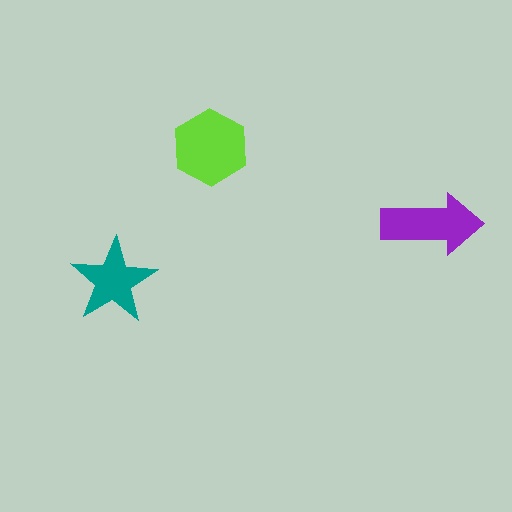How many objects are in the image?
There are 3 objects in the image.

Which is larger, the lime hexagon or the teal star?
The lime hexagon.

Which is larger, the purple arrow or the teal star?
The purple arrow.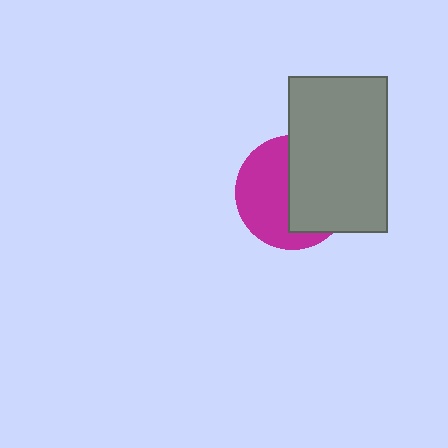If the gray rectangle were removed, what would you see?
You would see the complete magenta circle.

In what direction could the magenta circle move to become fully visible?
The magenta circle could move left. That would shift it out from behind the gray rectangle entirely.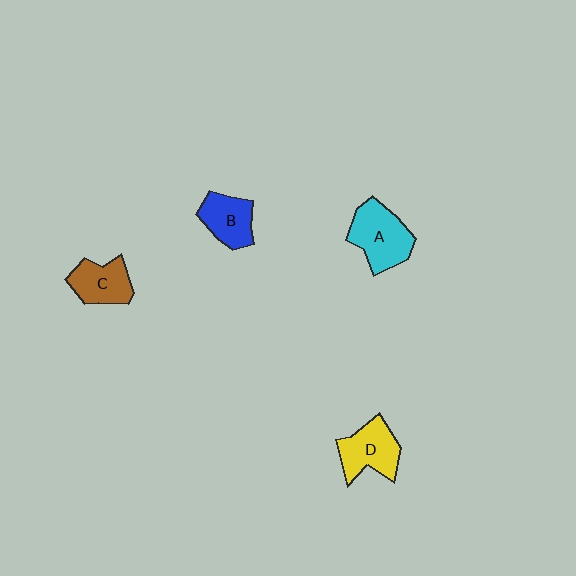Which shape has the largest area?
Shape A (cyan).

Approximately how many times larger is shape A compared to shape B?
Approximately 1.4 times.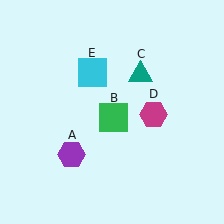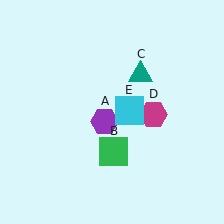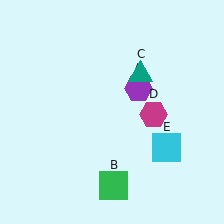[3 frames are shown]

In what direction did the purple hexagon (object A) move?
The purple hexagon (object A) moved up and to the right.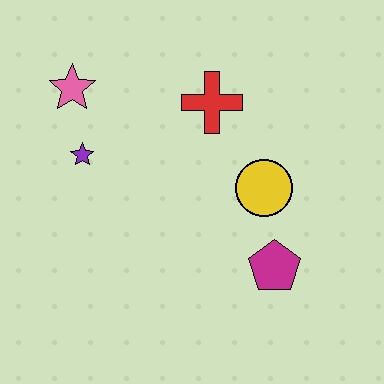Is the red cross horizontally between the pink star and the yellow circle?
Yes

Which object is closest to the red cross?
The yellow circle is closest to the red cross.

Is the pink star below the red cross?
No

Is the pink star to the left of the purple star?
Yes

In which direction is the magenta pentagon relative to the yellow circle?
The magenta pentagon is below the yellow circle.